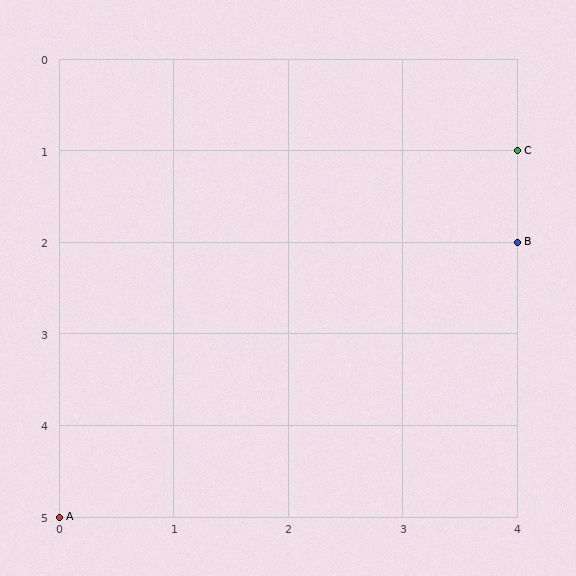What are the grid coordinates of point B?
Point B is at grid coordinates (4, 2).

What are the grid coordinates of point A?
Point A is at grid coordinates (0, 5).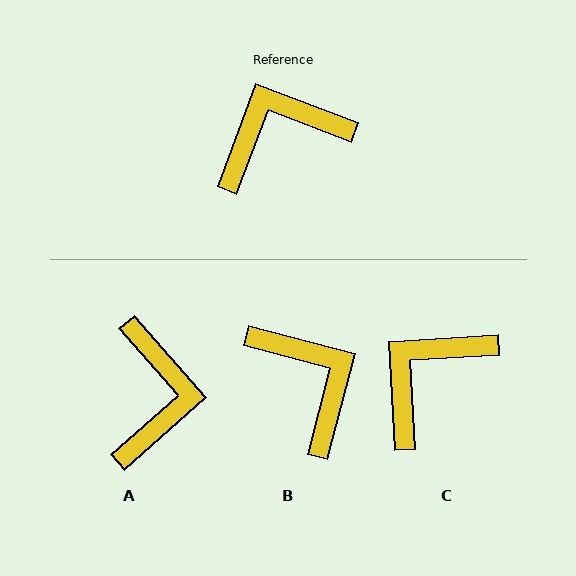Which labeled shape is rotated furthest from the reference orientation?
A, about 118 degrees away.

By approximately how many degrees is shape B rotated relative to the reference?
Approximately 84 degrees clockwise.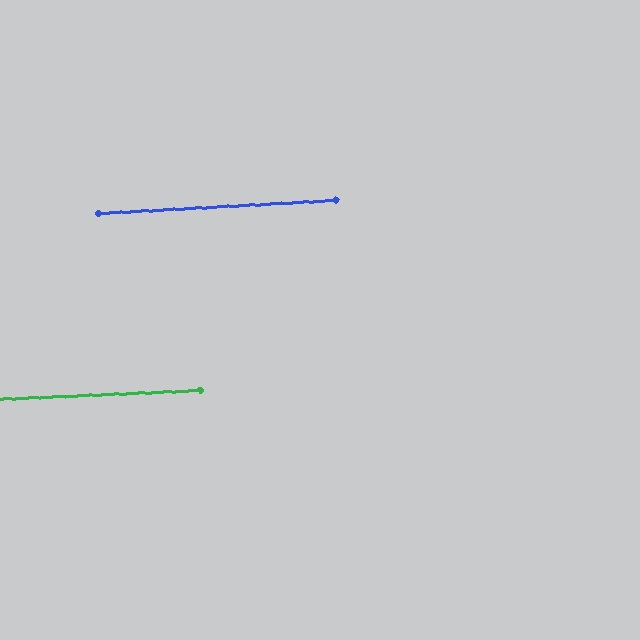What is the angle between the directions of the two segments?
Approximately 1 degree.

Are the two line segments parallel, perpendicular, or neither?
Parallel — their directions differ by only 0.6°.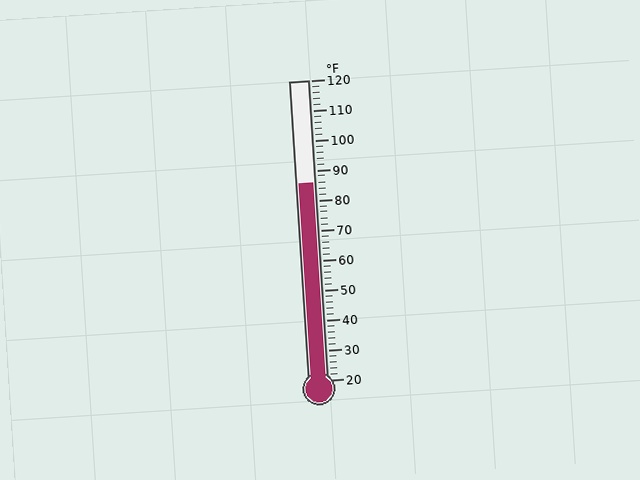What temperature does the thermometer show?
The thermometer shows approximately 86°F.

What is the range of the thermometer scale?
The thermometer scale ranges from 20°F to 120°F.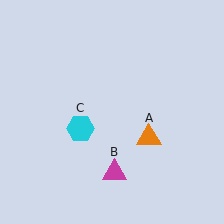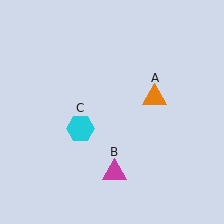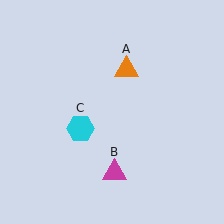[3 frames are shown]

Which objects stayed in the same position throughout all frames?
Magenta triangle (object B) and cyan hexagon (object C) remained stationary.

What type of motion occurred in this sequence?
The orange triangle (object A) rotated counterclockwise around the center of the scene.